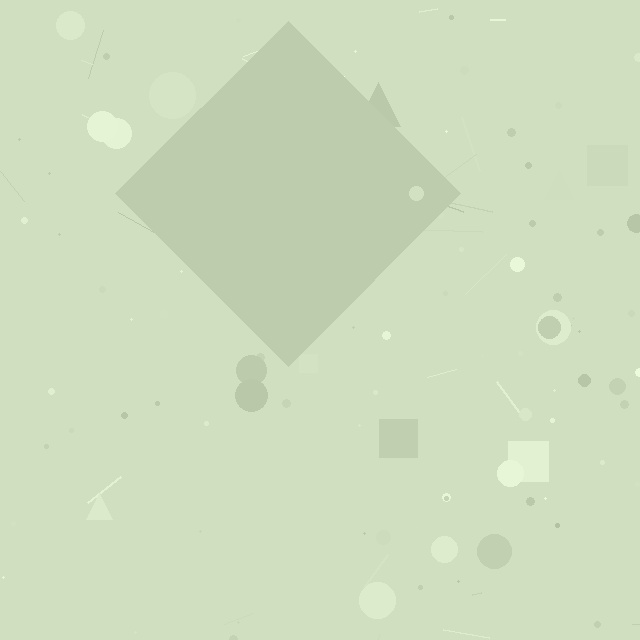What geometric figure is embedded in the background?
A diamond is embedded in the background.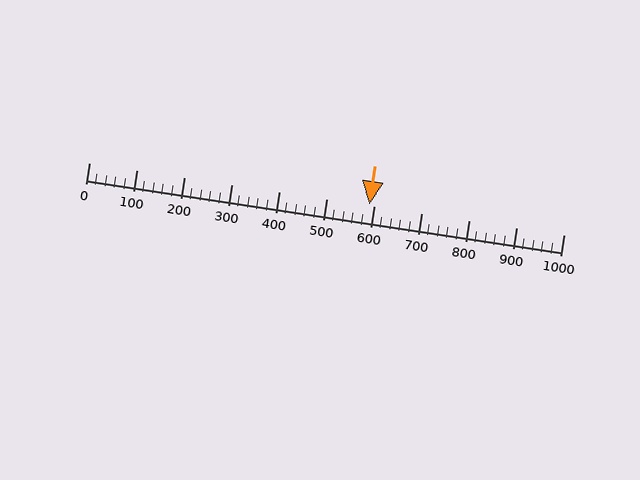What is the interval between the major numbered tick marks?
The major tick marks are spaced 100 units apart.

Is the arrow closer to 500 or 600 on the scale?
The arrow is closer to 600.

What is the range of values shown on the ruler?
The ruler shows values from 0 to 1000.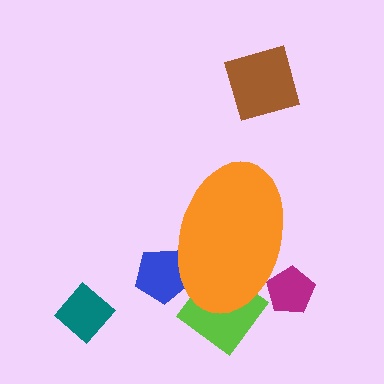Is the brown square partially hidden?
No, the brown square is fully visible.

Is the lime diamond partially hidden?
Yes, the lime diamond is partially hidden behind the orange ellipse.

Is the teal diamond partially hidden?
No, the teal diamond is fully visible.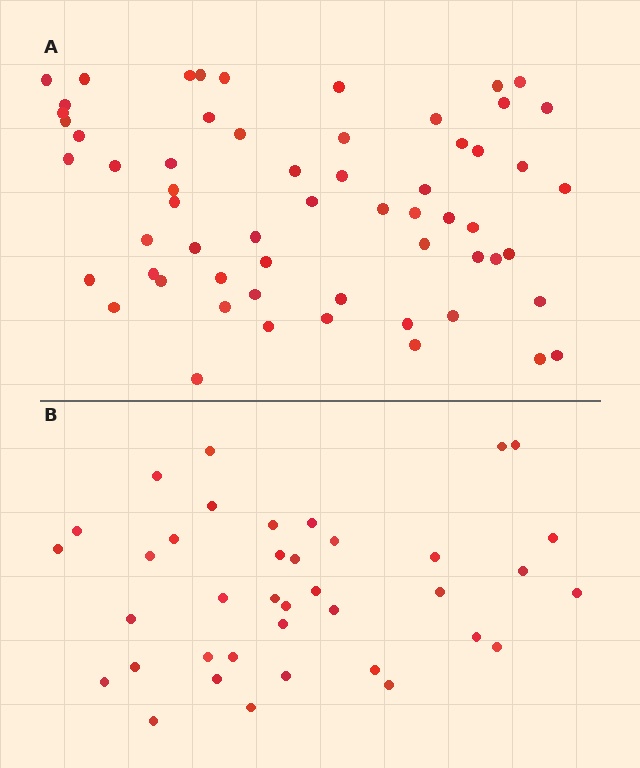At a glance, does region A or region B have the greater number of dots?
Region A (the top region) has more dots.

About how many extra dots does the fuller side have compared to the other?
Region A has approximately 20 more dots than region B.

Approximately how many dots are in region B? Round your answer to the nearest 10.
About 40 dots. (The exact count is 38, which rounds to 40.)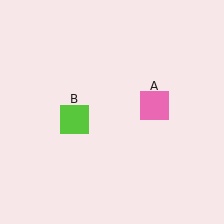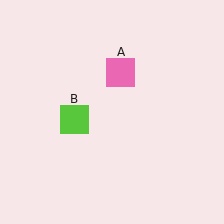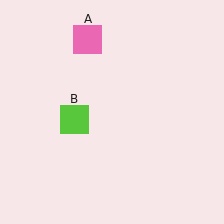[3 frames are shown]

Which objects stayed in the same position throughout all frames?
Lime square (object B) remained stationary.